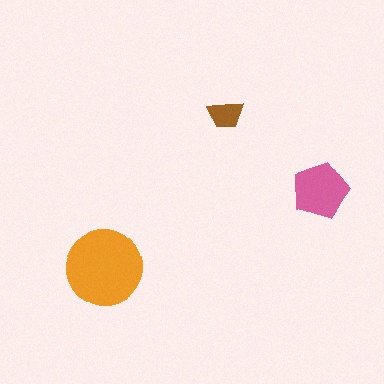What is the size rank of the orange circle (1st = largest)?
1st.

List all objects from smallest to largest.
The brown trapezoid, the pink pentagon, the orange circle.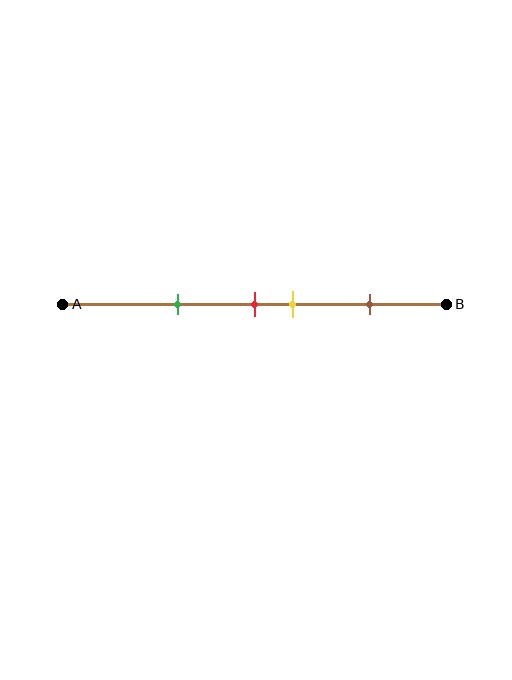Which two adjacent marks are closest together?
The red and yellow marks are the closest adjacent pair.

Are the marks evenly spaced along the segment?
No, the marks are not evenly spaced.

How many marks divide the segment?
There are 4 marks dividing the segment.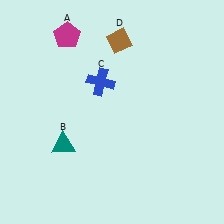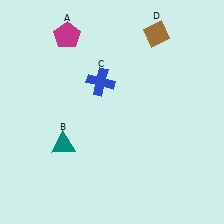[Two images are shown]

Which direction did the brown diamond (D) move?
The brown diamond (D) moved right.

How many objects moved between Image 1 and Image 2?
1 object moved between the two images.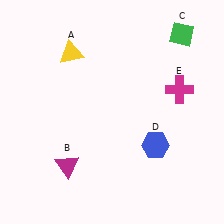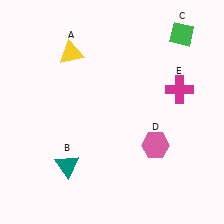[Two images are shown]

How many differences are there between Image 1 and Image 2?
There are 2 differences between the two images.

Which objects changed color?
B changed from magenta to teal. D changed from blue to pink.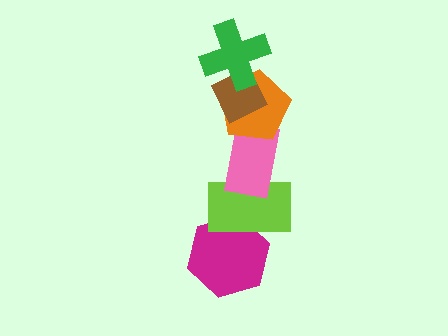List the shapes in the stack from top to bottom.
From top to bottom: the green cross, the brown diamond, the orange pentagon, the pink rectangle, the lime rectangle, the magenta hexagon.